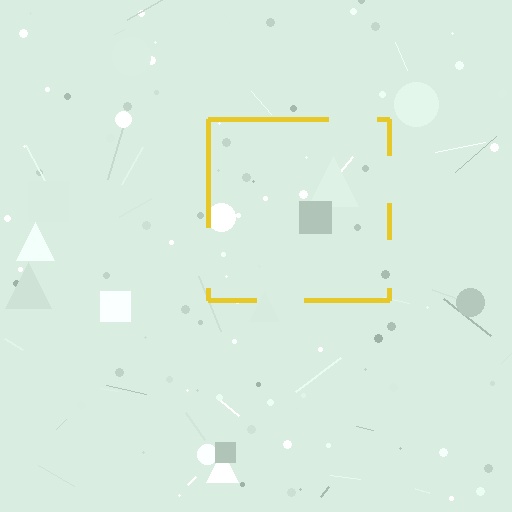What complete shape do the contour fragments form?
The contour fragments form a square.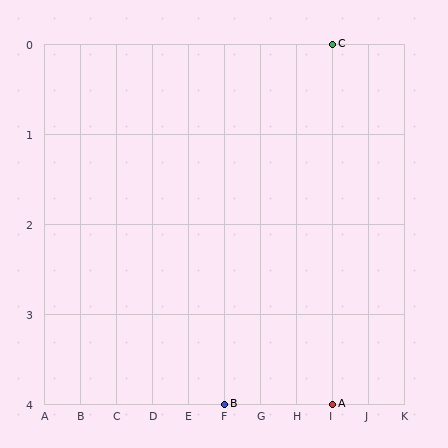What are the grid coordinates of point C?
Point C is at grid coordinates (I, 0).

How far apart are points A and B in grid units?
Points A and B are 3 columns apart.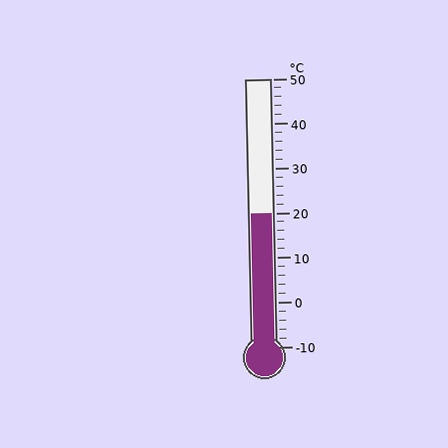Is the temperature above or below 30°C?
The temperature is below 30°C.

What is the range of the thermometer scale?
The thermometer scale ranges from -10°C to 50°C.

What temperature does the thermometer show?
The thermometer shows approximately 20°C.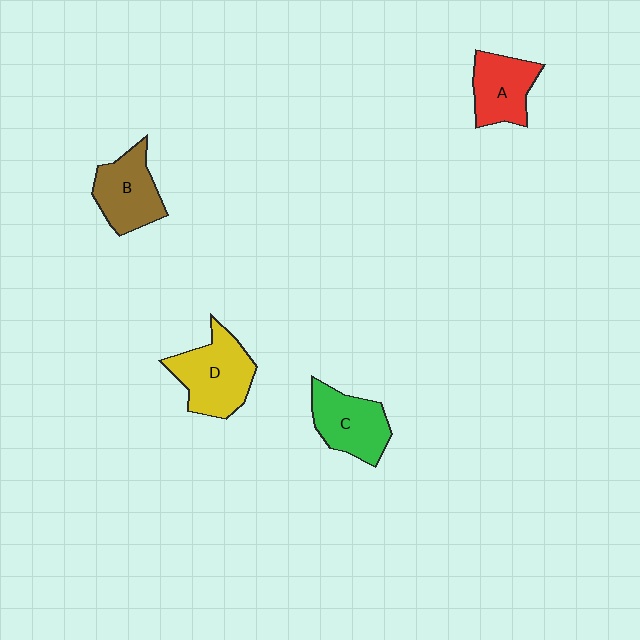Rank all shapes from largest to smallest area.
From largest to smallest: D (yellow), C (green), B (brown), A (red).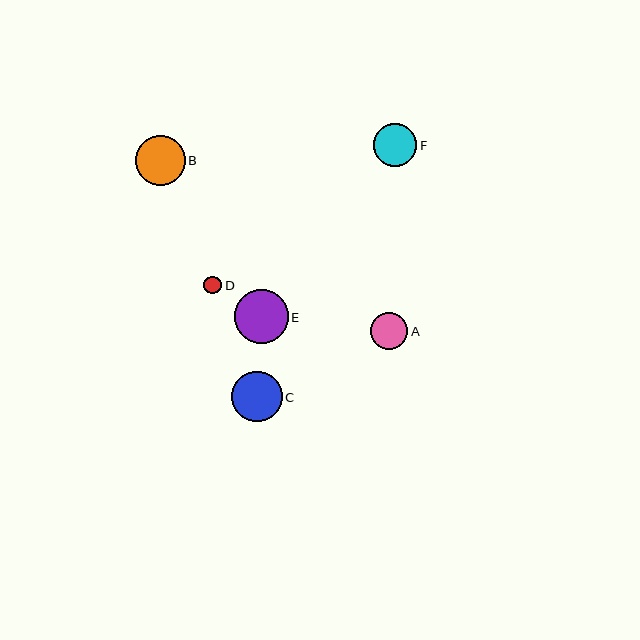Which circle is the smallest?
Circle D is the smallest with a size of approximately 18 pixels.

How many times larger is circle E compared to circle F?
Circle E is approximately 1.2 times the size of circle F.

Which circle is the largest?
Circle E is the largest with a size of approximately 54 pixels.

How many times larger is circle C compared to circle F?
Circle C is approximately 1.2 times the size of circle F.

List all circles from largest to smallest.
From largest to smallest: E, C, B, F, A, D.